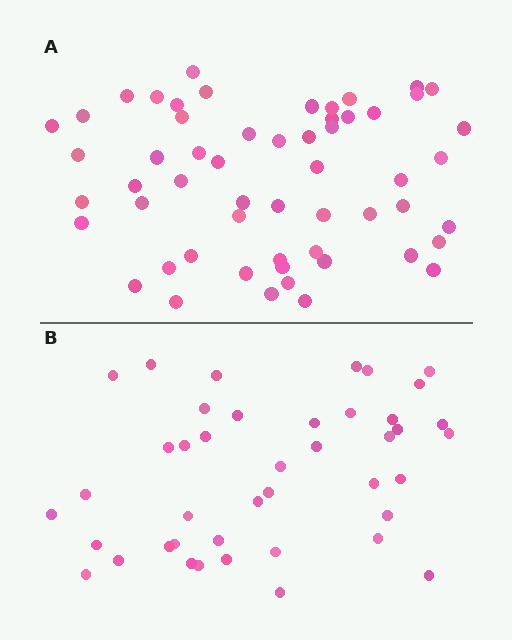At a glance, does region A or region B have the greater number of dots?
Region A (the top region) has more dots.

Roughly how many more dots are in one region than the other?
Region A has approximately 15 more dots than region B.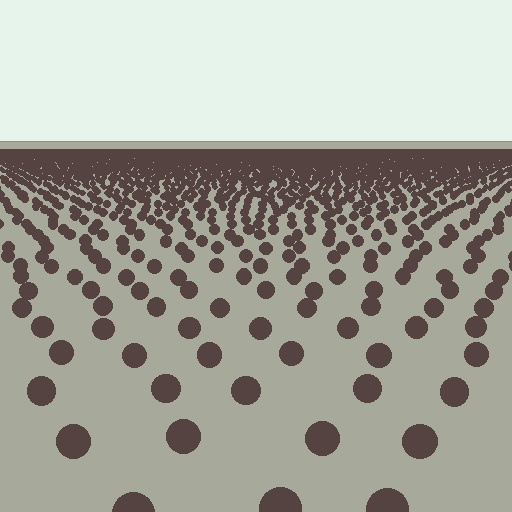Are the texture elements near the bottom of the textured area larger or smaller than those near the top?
Larger. Near the bottom, elements are closer to the viewer and appear at a bigger on-screen size.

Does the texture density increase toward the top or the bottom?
Density increases toward the top.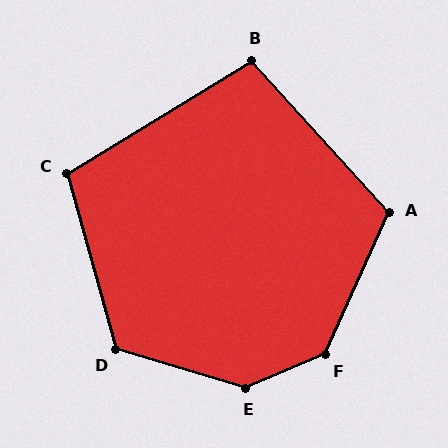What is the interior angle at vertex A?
Approximately 114 degrees (obtuse).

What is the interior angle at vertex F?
Approximately 137 degrees (obtuse).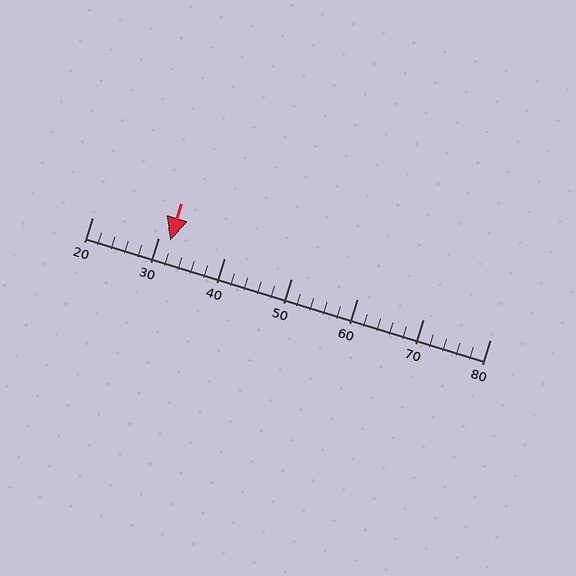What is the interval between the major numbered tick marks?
The major tick marks are spaced 10 units apart.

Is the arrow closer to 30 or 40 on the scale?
The arrow is closer to 30.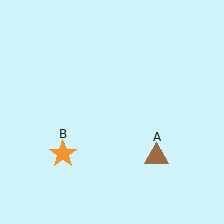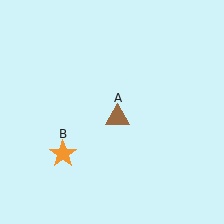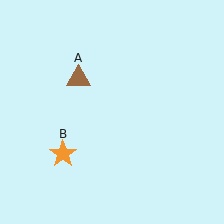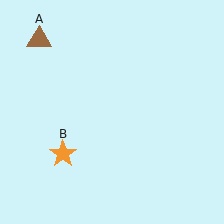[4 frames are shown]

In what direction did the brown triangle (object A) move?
The brown triangle (object A) moved up and to the left.